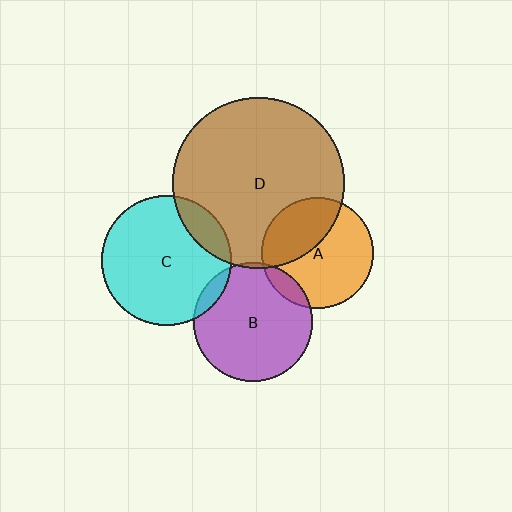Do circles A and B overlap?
Yes.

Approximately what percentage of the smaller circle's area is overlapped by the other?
Approximately 10%.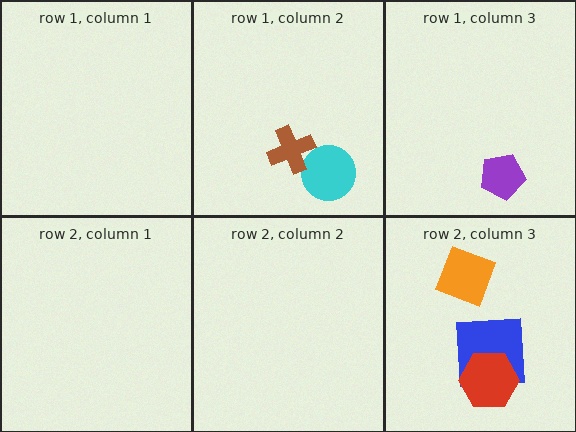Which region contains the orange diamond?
The row 2, column 3 region.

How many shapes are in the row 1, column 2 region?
2.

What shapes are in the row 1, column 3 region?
The purple pentagon.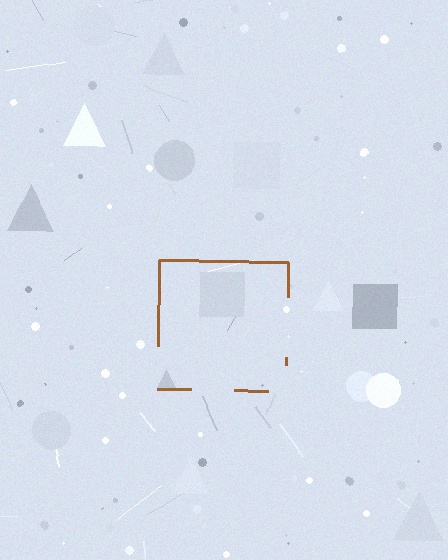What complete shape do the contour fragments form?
The contour fragments form a square.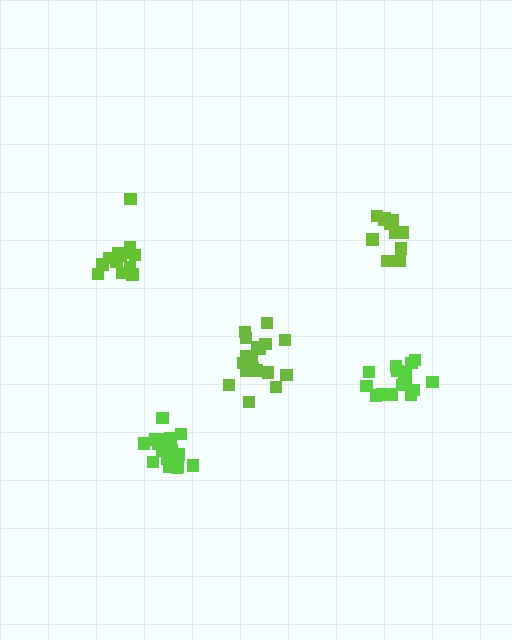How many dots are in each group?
Group 1: 18 dots, Group 2: 16 dots, Group 3: 12 dots, Group 4: 13 dots, Group 5: 18 dots (77 total).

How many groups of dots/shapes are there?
There are 5 groups.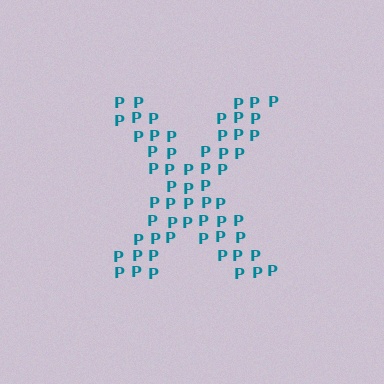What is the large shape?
The large shape is the letter X.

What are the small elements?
The small elements are letter P's.